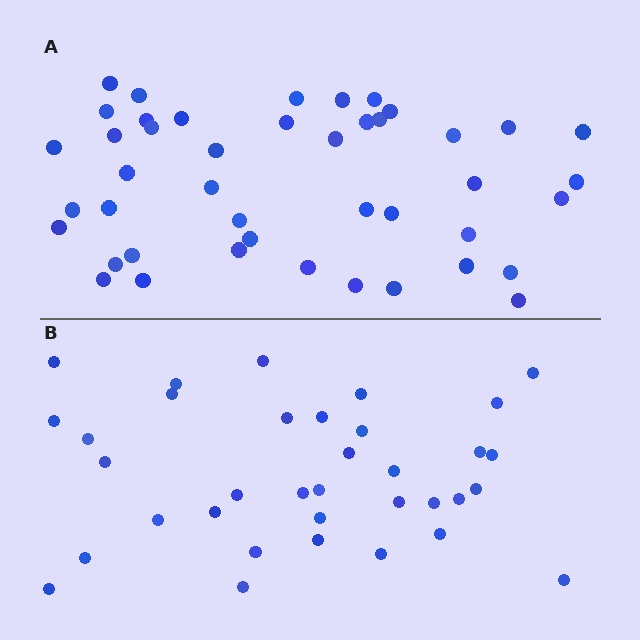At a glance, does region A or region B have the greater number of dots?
Region A (the top region) has more dots.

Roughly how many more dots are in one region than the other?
Region A has roughly 8 or so more dots than region B.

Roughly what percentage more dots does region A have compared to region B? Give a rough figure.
About 25% more.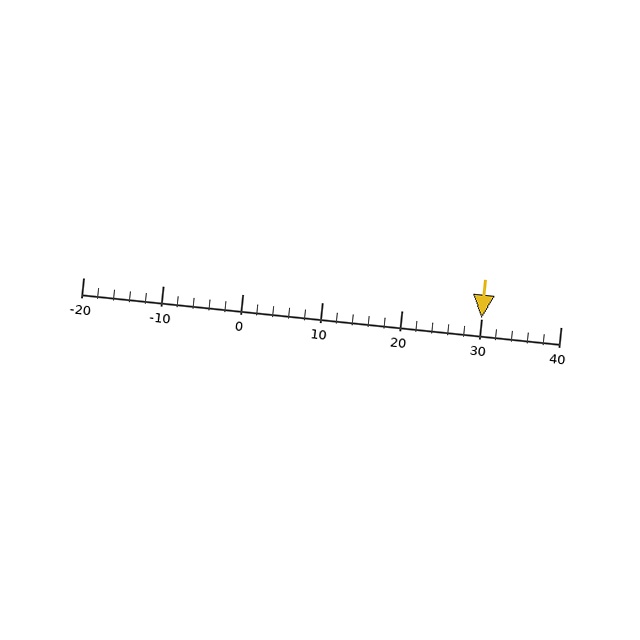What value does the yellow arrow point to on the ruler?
The yellow arrow points to approximately 30.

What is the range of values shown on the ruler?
The ruler shows values from -20 to 40.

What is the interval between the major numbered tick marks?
The major tick marks are spaced 10 units apart.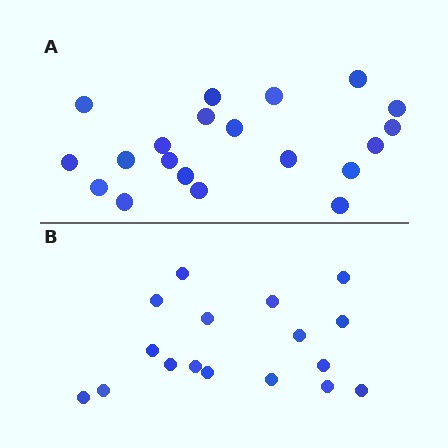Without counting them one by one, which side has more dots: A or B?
Region A (the top region) has more dots.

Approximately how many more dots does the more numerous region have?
Region A has just a few more — roughly 2 or 3 more dots than region B.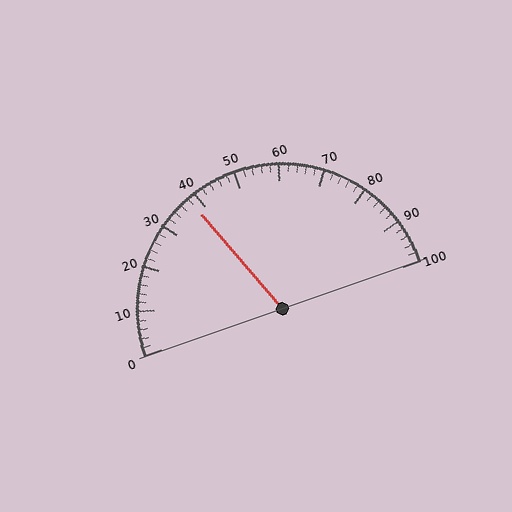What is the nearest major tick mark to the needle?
The nearest major tick mark is 40.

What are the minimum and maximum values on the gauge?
The gauge ranges from 0 to 100.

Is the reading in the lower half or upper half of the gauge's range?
The reading is in the lower half of the range (0 to 100).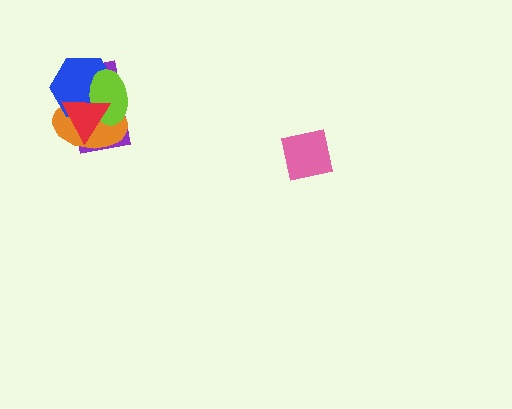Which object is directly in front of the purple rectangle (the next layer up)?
The orange ellipse is directly in front of the purple rectangle.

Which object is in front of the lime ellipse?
The red triangle is in front of the lime ellipse.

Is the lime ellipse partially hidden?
Yes, it is partially covered by another shape.